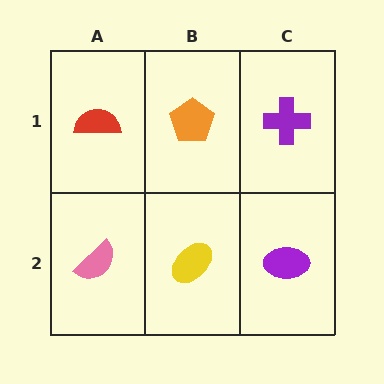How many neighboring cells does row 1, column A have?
2.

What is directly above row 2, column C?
A purple cross.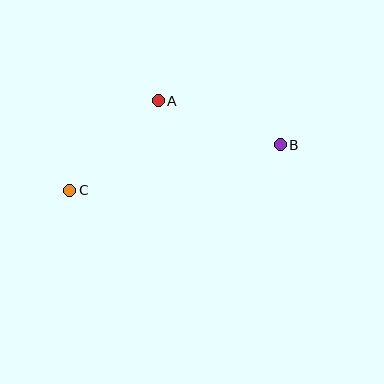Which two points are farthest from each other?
Points B and C are farthest from each other.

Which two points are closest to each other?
Points A and C are closest to each other.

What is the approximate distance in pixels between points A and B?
The distance between A and B is approximately 130 pixels.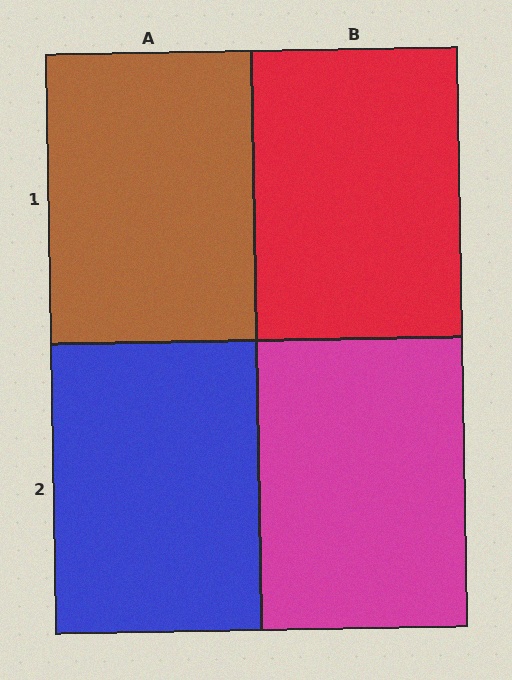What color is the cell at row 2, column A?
Blue.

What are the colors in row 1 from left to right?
Brown, red.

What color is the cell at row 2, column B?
Magenta.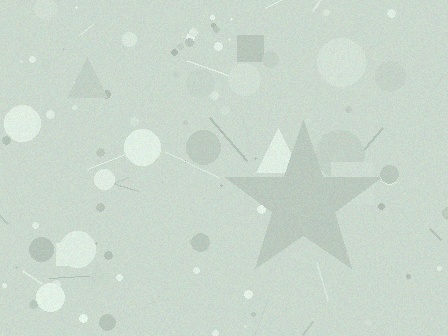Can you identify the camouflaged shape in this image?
The camouflaged shape is a star.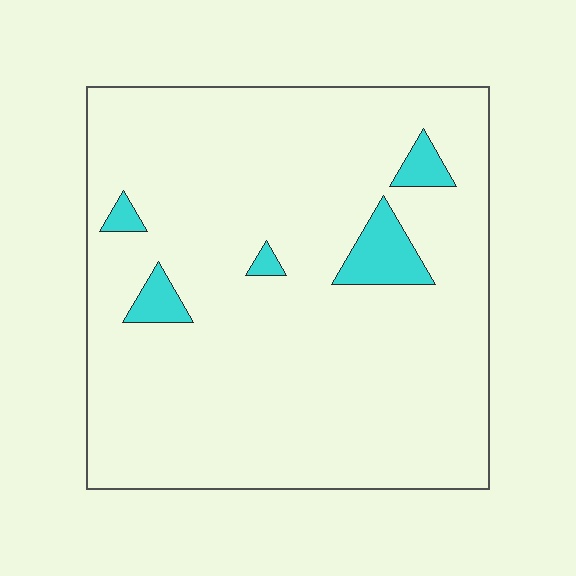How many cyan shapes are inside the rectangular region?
5.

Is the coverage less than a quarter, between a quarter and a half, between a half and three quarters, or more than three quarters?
Less than a quarter.